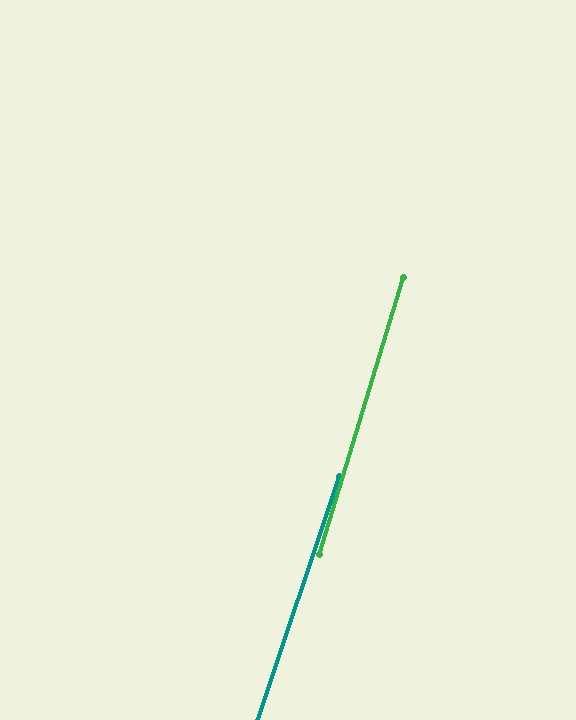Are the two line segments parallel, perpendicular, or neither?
Parallel — their directions differ by only 1.5°.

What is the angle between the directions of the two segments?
Approximately 1 degree.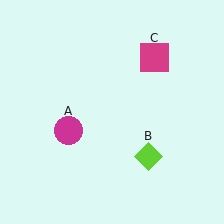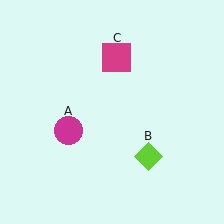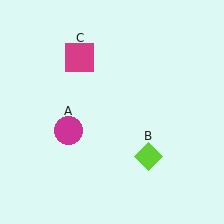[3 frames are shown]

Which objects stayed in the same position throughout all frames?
Magenta circle (object A) and lime diamond (object B) remained stationary.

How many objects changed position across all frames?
1 object changed position: magenta square (object C).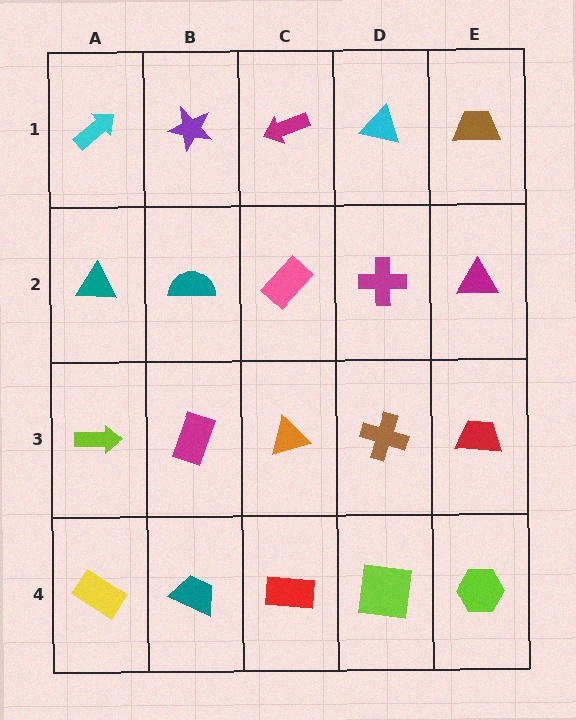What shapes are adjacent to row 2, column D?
A cyan triangle (row 1, column D), a brown cross (row 3, column D), a pink rectangle (row 2, column C), a magenta triangle (row 2, column E).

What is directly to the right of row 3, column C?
A brown cross.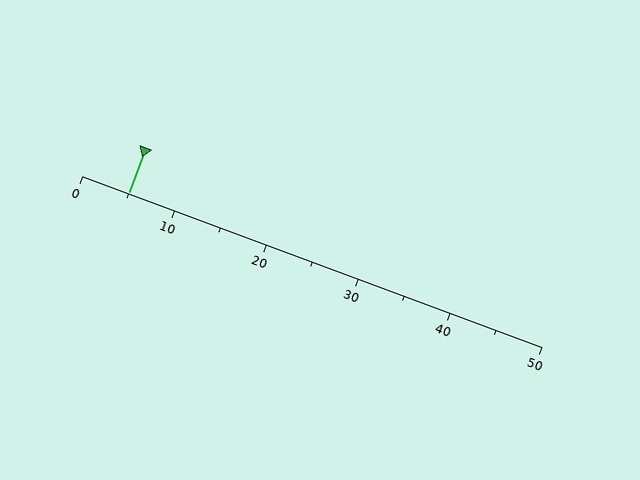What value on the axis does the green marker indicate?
The marker indicates approximately 5.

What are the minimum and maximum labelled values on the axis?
The axis runs from 0 to 50.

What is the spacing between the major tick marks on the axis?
The major ticks are spaced 10 apart.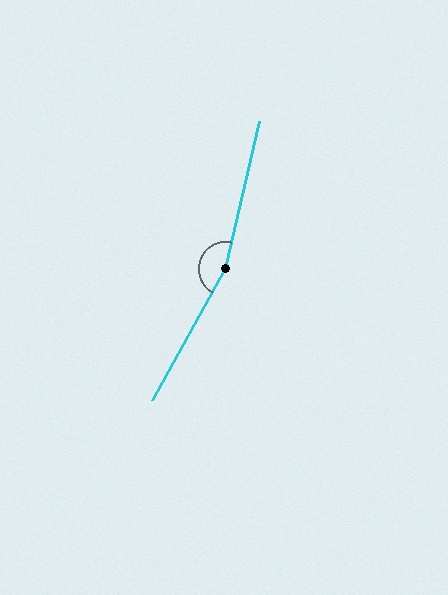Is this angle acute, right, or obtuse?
It is obtuse.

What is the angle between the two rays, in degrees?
Approximately 164 degrees.